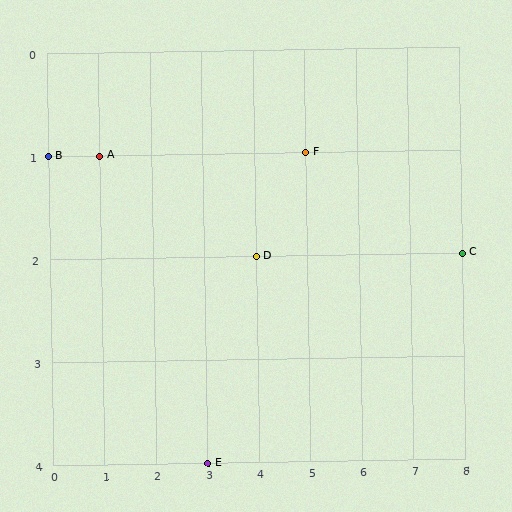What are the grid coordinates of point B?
Point B is at grid coordinates (0, 1).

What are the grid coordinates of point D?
Point D is at grid coordinates (4, 2).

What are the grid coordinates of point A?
Point A is at grid coordinates (1, 1).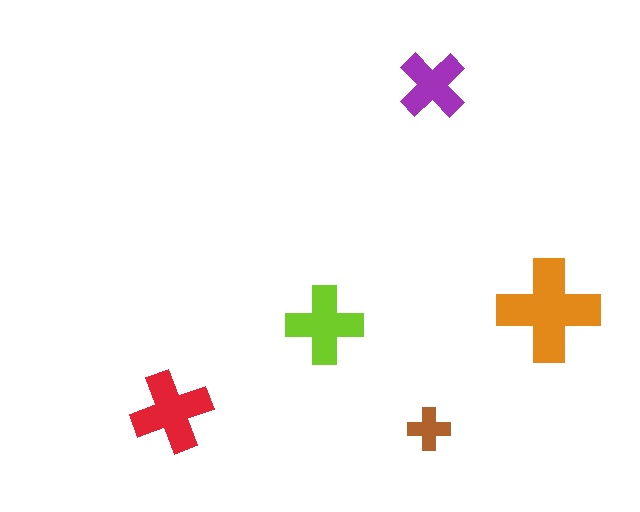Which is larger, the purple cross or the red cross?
The red one.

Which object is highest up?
The purple cross is topmost.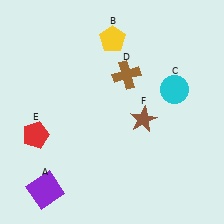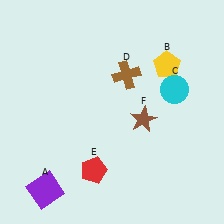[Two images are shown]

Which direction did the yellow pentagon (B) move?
The yellow pentagon (B) moved right.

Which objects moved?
The objects that moved are: the yellow pentagon (B), the red pentagon (E).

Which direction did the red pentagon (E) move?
The red pentagon (E) moved right.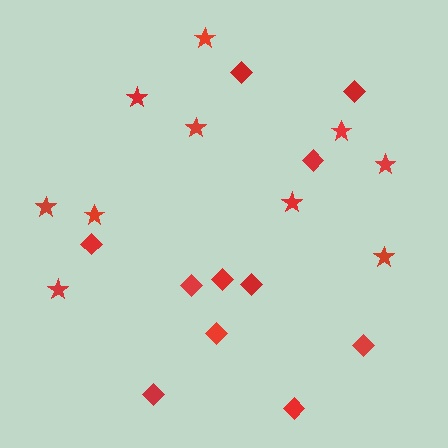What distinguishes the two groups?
There are 2 groups: one group of stars (10) and one group of diamonds (11).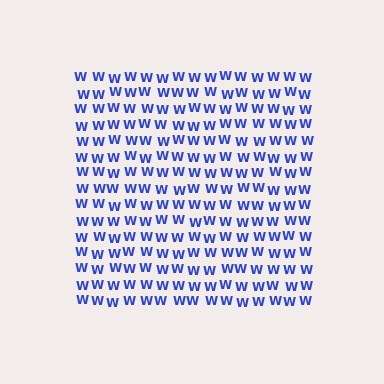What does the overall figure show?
The overall figure shows a square.